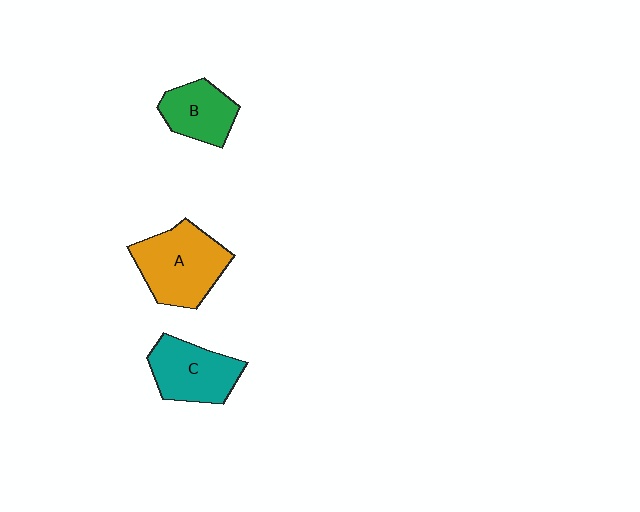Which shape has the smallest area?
Shape B (green).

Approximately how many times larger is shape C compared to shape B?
Approximately 1.3 times.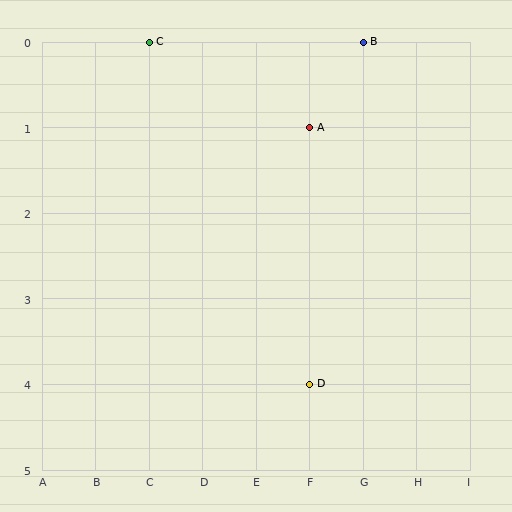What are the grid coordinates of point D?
Point D is at grid coordinates (F, 4).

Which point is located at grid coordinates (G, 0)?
Point B is at (G, 0).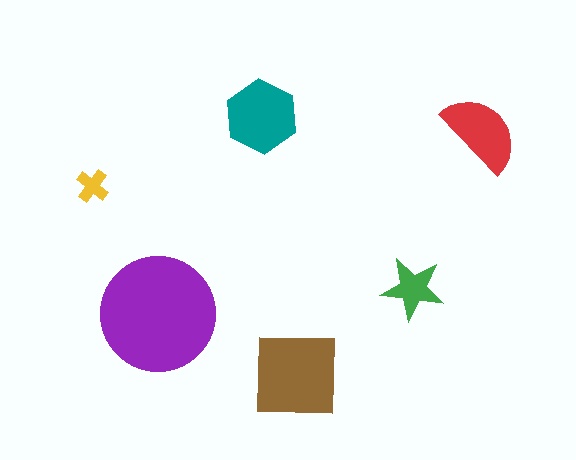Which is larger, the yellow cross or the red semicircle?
The red semicircle.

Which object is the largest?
The purple circle.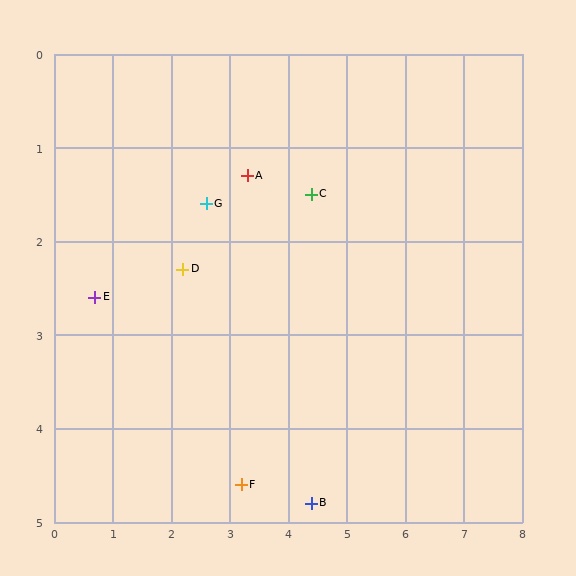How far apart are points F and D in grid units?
Points F and D are about 2.5 grid units apart.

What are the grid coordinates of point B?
Point B is at approximately (4.4, 4.8).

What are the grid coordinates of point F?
Point F is at approximately (3.2, 4.6).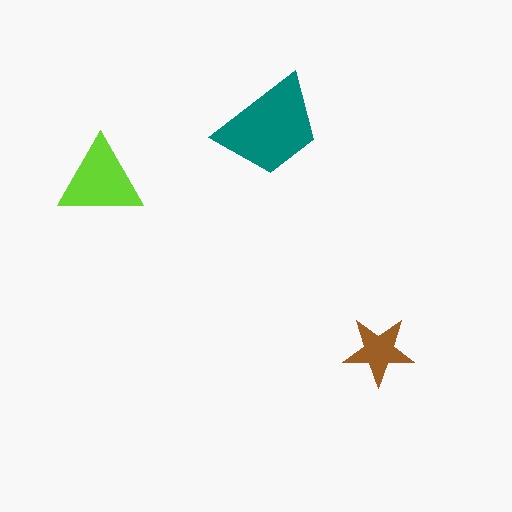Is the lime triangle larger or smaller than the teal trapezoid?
Smaller.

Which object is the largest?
The teal trapezoid.